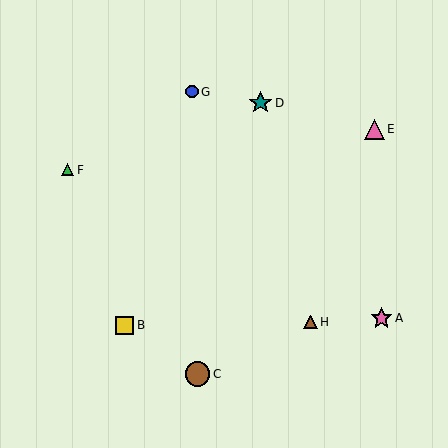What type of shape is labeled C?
Shape C is a brown circle.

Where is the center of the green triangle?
The center of the green triangle is at (68, 170).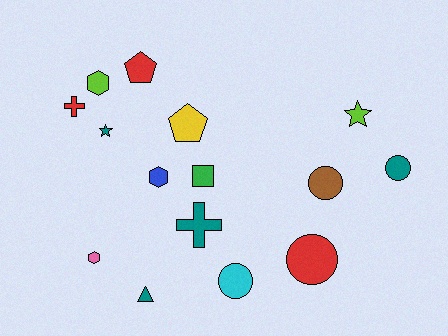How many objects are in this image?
There are 15 objects.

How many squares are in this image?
There is 1 square.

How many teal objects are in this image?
There are 4 teal objects.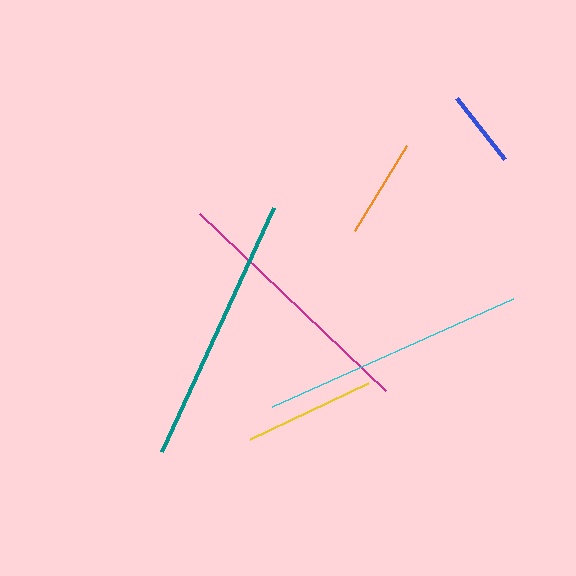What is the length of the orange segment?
The orange segment is approximately 99 pixels long.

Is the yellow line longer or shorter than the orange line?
The yellow line is longer than the orange line.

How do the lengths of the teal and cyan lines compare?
The teal and cyan lines are approximately the same length.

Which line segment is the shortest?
The blue line is the shortest at approximately 77 pixels.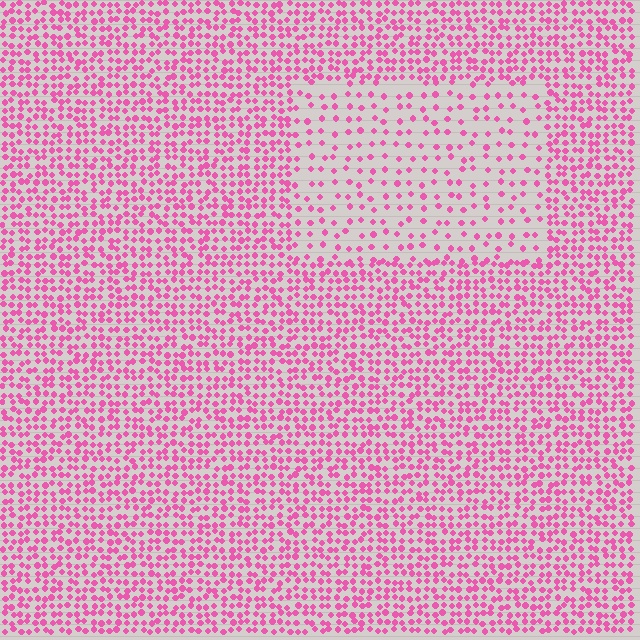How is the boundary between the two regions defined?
The boundary is defined by a change in element density (approximately 2.4x ratio). All elements are the same color, size, and shape.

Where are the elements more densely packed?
The elements are more densely packed outside the rectangle boundary.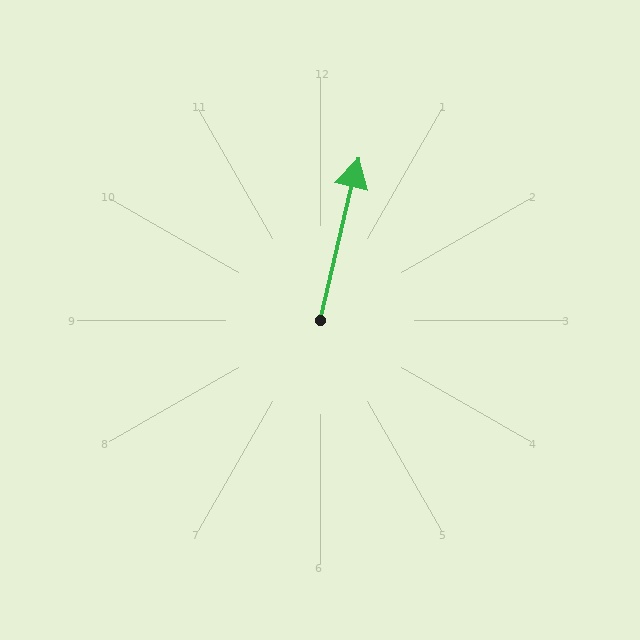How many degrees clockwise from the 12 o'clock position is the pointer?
Approximately 13 degrees.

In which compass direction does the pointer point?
North.